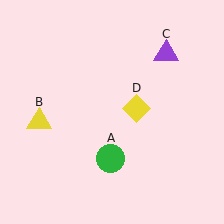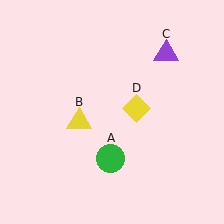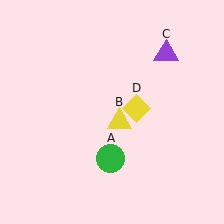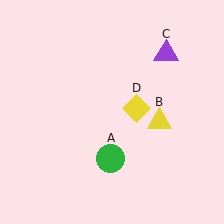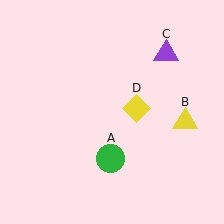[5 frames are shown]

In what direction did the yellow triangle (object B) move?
The yellow triangle (object B) moved right.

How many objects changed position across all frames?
1 object changed position: yellow triangle (object B).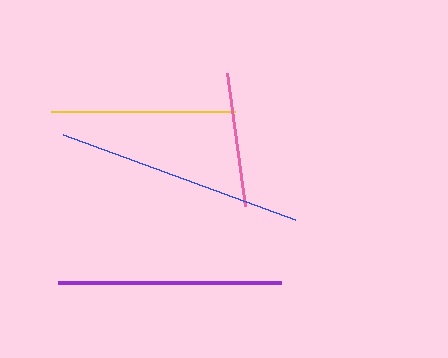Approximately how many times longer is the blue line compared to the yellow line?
The blue line is approximately 1.3 times the length of the yellow line.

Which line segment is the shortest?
The pink line is the shortest at approximately 134 pixels.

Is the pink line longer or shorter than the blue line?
The blue line is longer than the pink line.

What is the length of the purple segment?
The purple segment is approximately 223 pixels long.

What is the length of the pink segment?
The pink segment is approximately 134 pixels long.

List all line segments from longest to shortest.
From longest to shortest: blue, purple, yellow, pink.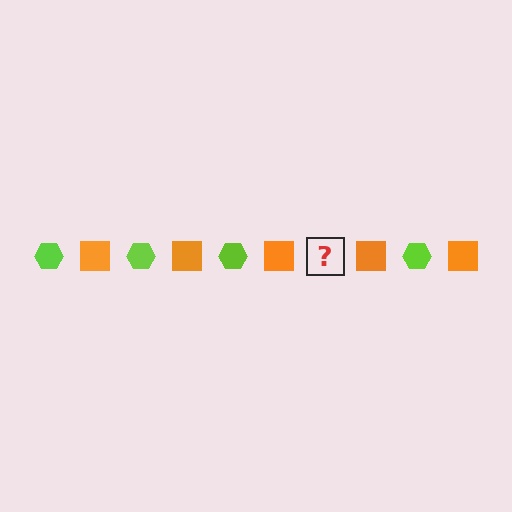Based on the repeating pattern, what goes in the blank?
The blank should be a lime hexagon.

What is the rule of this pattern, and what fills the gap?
The rule is that the pattern alternates between lime hexagon and orange square. The gap should be filled with a lime hexagon.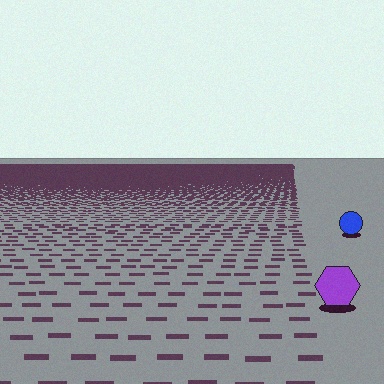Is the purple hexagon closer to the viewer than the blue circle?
Yes. The purple hexagon is closer — you can tell from the texture gradient: the ground texture is coarser near it.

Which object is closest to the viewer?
The purple hexagon is closest. The texture marks near it are larger and more spread out.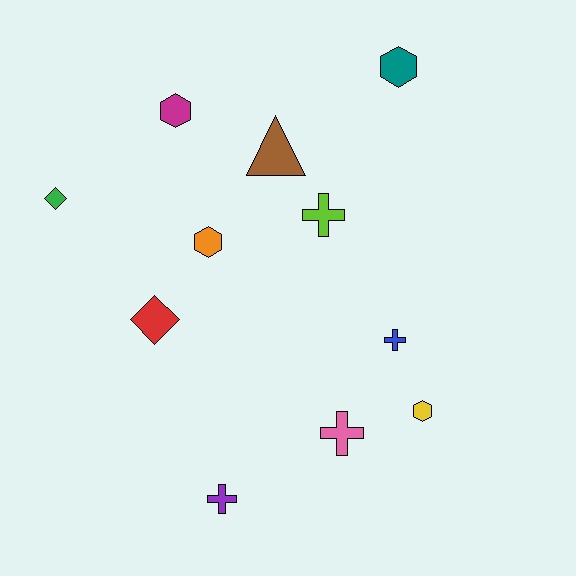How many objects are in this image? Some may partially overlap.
There are 11 objects.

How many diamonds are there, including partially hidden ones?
There are 2 diamonds.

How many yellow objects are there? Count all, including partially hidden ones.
There is 1 yellow object.